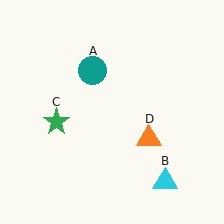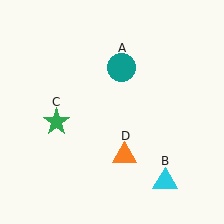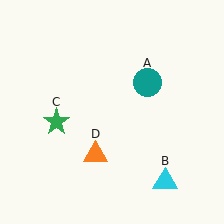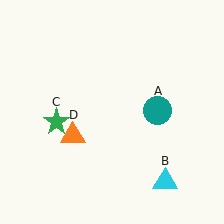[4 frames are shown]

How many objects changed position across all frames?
2 objects changed position: teal circle (object A), orange triangle (object D).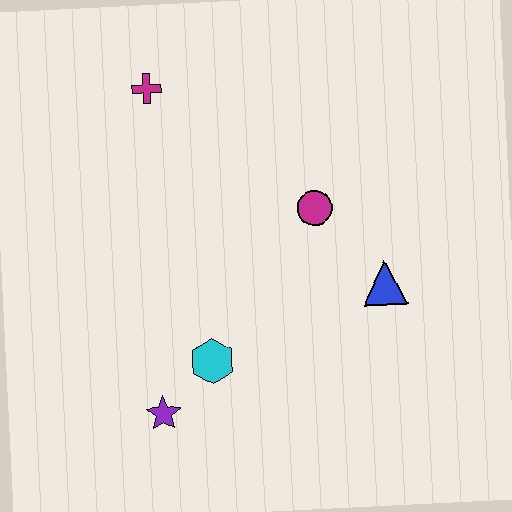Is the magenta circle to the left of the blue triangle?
Yes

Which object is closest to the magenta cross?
The magenta circle is closest to the magenta cross.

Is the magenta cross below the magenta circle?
No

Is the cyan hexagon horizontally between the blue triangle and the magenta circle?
No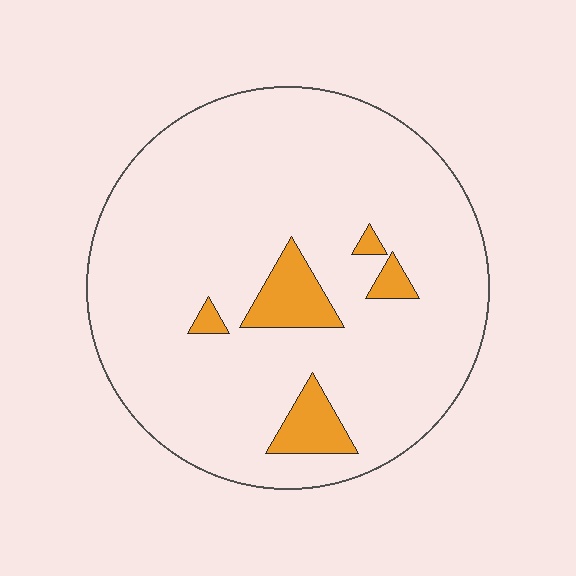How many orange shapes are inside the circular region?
5.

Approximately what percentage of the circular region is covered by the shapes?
Approximately 10%.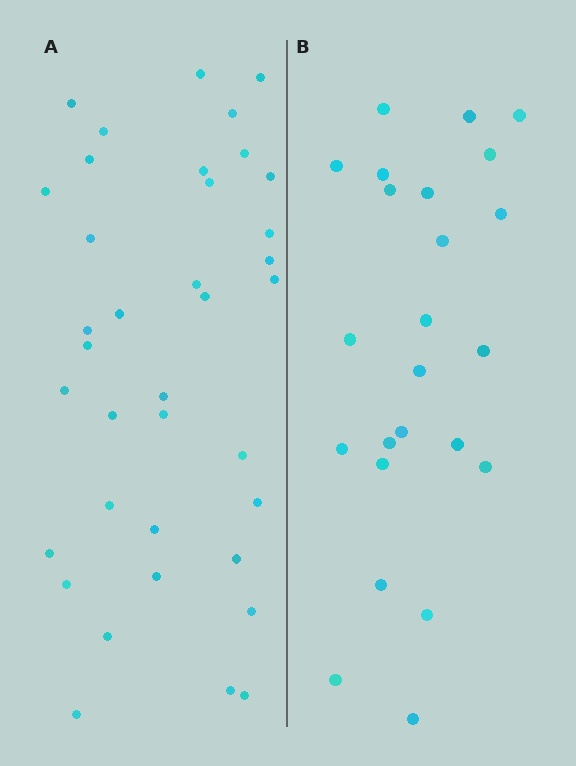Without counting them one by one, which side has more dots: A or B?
Region A (the left region) has more dots.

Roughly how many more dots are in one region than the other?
Region A has approximately 15 more dots than region B.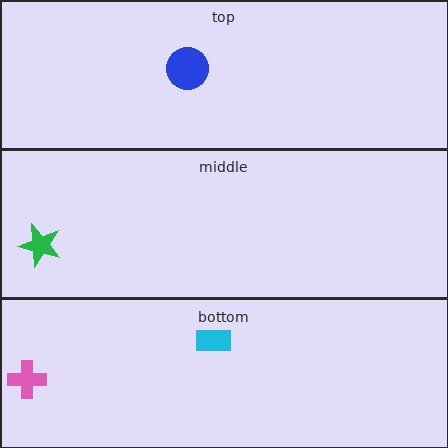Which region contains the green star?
The middle region.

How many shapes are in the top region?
1.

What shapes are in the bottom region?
The cyan rectangle, the pink cross.